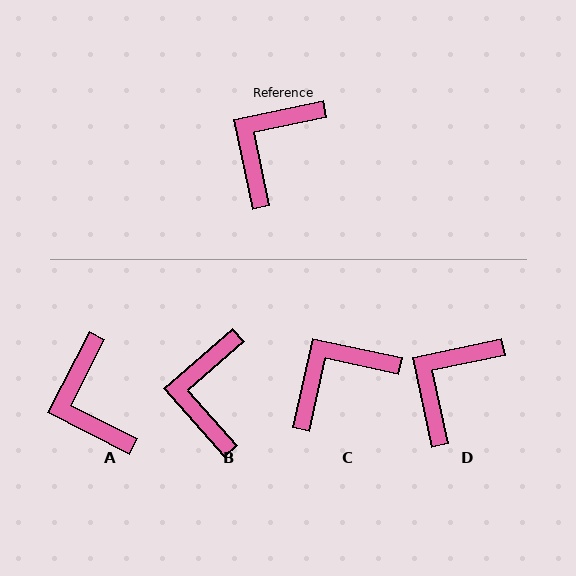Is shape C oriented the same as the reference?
No, it is off by about 25 degrees.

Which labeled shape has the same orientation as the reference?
D.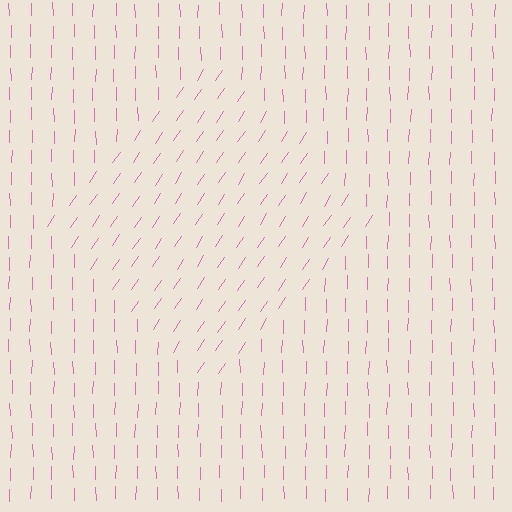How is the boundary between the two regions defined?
The boundary is defined purely by a change in line orientation (approximately 33 degrees difference). All lines are the same color and thickness.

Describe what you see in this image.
The image is filled with small pink line segments. A diamond region in the image has lines oriented differently from the surrounding lines, creating a visible texture boundary.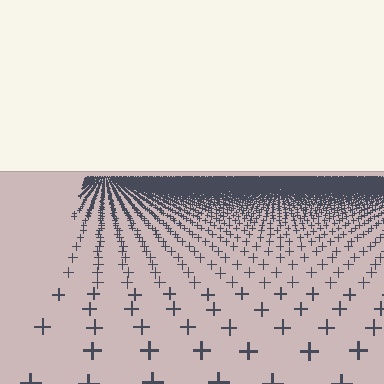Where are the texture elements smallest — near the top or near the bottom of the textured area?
Near the top.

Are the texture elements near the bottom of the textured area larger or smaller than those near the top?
Larger. Near the bottom, elements are closer to the viewer and appear at a bigger on-screen size.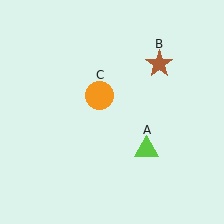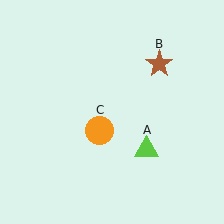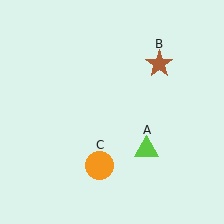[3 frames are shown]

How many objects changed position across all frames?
1 object changed position: orange circle (object C).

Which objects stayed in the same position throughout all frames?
Lime triangle (object A) and brown star (object B) remained stationary.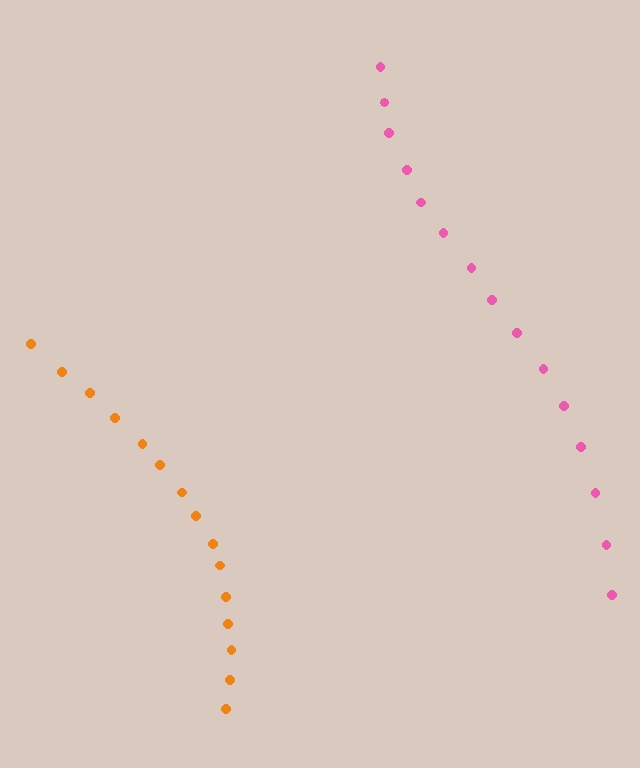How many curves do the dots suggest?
There are 2 distinct paths.